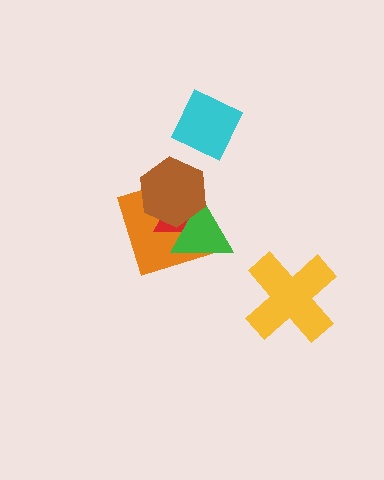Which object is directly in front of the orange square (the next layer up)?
The red triangle is directly in front of the orange square.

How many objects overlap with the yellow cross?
0 objects overlap with the yellow cross.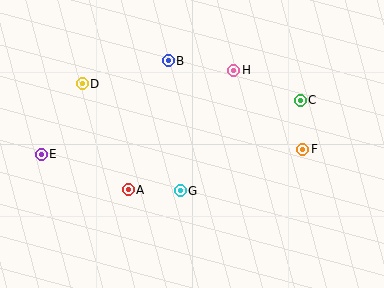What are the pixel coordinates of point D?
Point D is at (82, 84).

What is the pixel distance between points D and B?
The distance between D and B is 89 pixels.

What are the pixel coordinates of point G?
Point G is at (180, 191).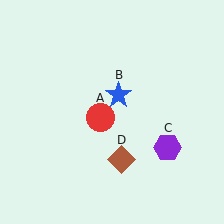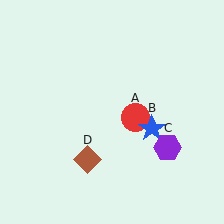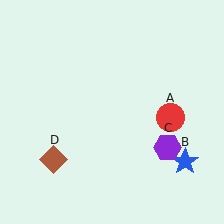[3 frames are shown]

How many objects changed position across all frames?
3 objects changed position: red circle (object A), blue star (object B), brown diamond (object D).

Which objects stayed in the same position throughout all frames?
Purple hexagon (object C) remained stationary.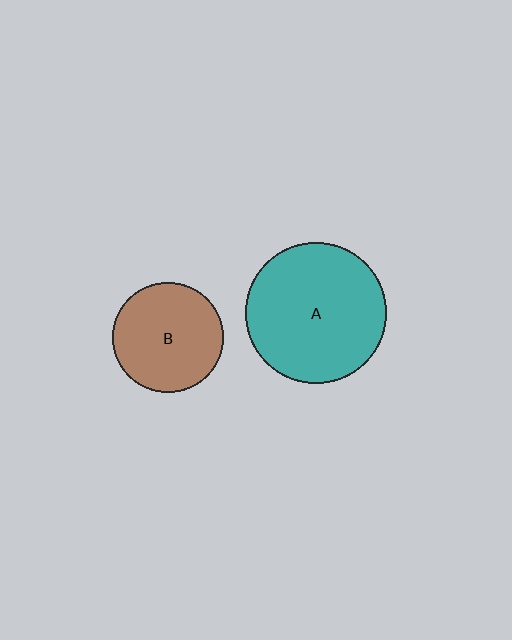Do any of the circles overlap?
No, none of the circles overlap.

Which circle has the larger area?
Circle A (teal).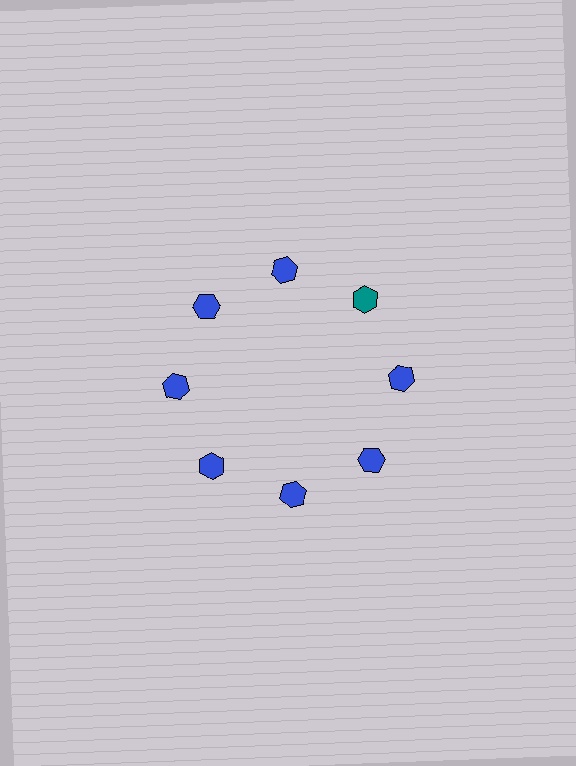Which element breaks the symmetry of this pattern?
The teal hexagon at roughly the 2 o'clock position breaks the symmetry. All other shapes are blue hexagons.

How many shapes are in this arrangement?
There are 8 shapes arranged in a ring pattern.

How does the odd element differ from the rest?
It has a different color: teal instead of blue.